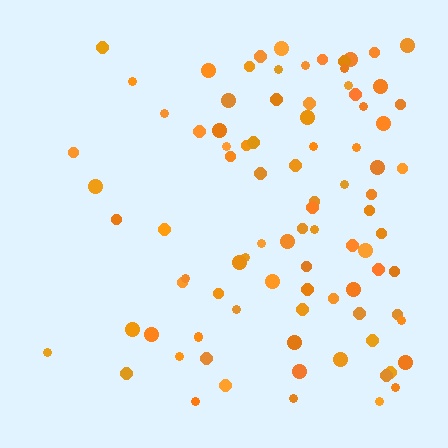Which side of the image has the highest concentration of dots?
The right.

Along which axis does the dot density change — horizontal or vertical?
Horizontal.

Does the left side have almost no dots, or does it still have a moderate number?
Still a moderate number, just noticeably fewer than the right.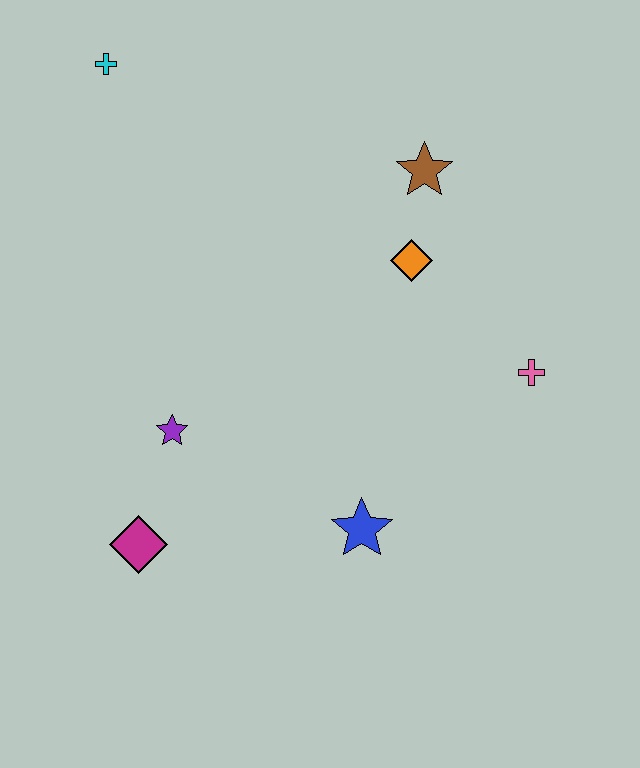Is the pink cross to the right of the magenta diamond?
Yes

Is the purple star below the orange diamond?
Yes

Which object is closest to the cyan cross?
The brown star is closest to the cyan cross.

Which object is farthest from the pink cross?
The cyan cross is farthest from the pink cross.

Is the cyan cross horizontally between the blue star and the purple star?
No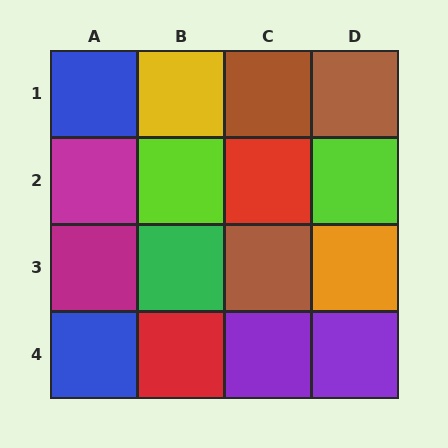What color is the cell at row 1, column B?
Yellow.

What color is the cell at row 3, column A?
Magenta.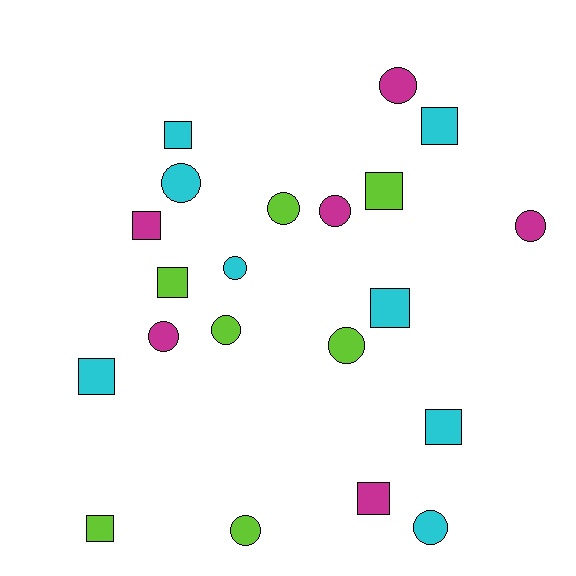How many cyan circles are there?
There are 3 cyan circles.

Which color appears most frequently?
Cyan, with 8 objects.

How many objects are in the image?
There are 21 objects.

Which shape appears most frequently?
Circle, with 11 objects.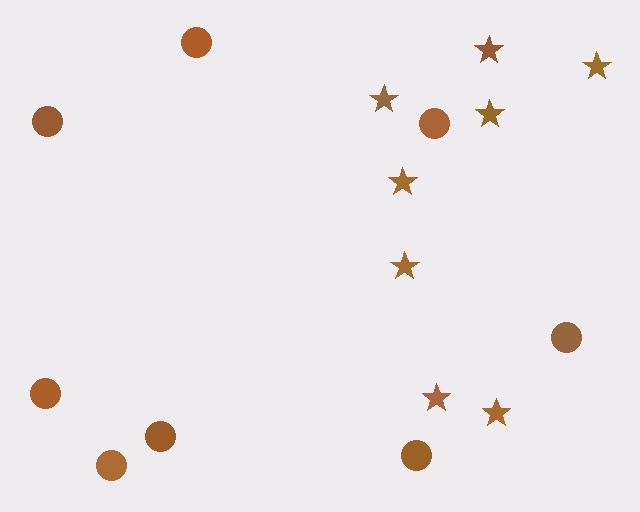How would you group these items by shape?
There are 2 groups: one group of stars (8) and one group of circles (8).